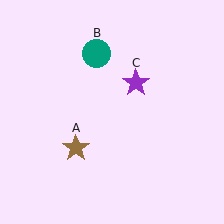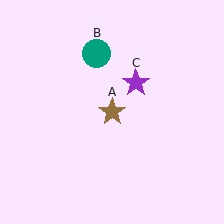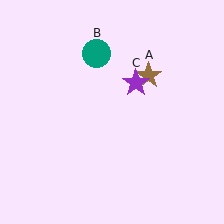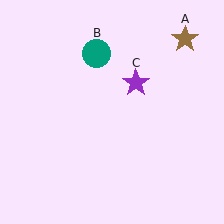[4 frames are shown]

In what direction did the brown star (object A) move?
The brown star (object A) moved up and to the right.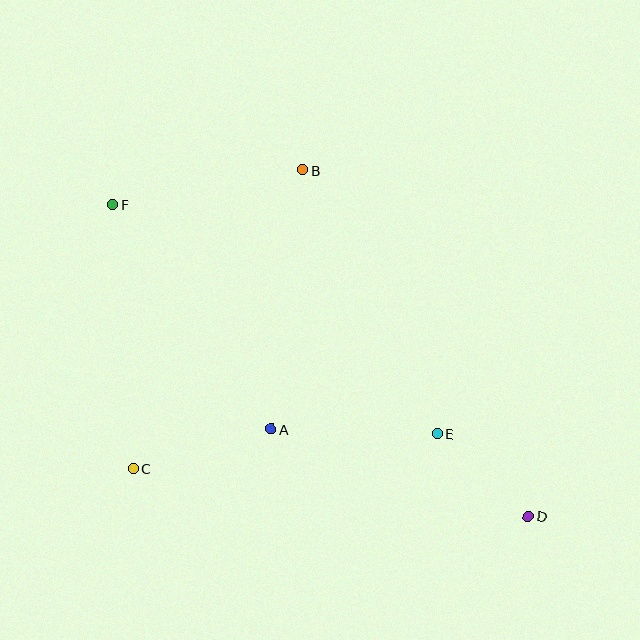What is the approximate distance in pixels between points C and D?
The distance between C and D is approximately 398 pixels.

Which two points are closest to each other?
Points D and E are closest to each other.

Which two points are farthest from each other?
Points D and F are farthest from each other.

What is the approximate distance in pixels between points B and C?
The distance between B and C is approximately 343 pixels.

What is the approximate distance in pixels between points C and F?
The distance between C and F is approximately 264 pixels.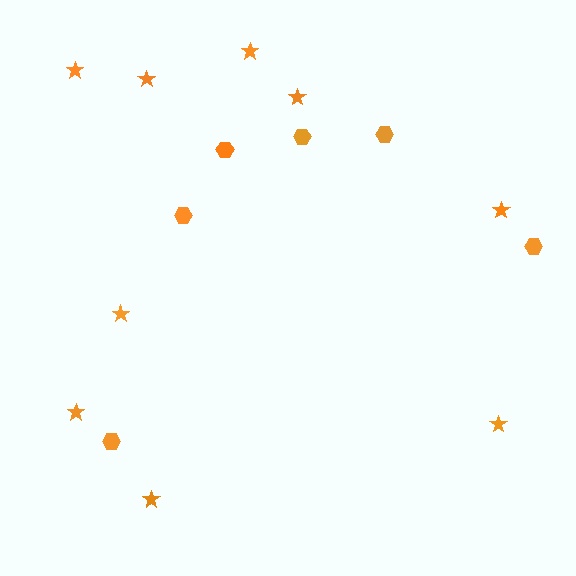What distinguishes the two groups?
There are 2 groups: one group of hexagons (6) and one group of stars (9).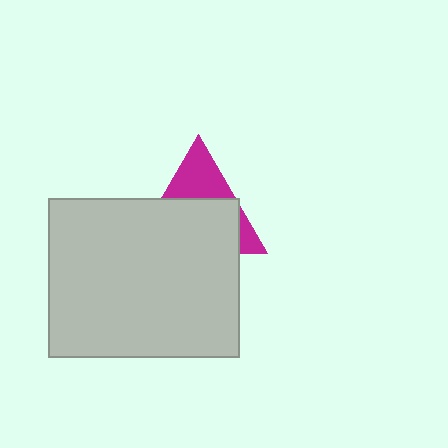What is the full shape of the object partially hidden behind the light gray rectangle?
The partially hidden object is a magenta triangle.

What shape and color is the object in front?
The object in front is a light gray rectangle.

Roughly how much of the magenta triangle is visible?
A small part of it is visible (roughly 37%).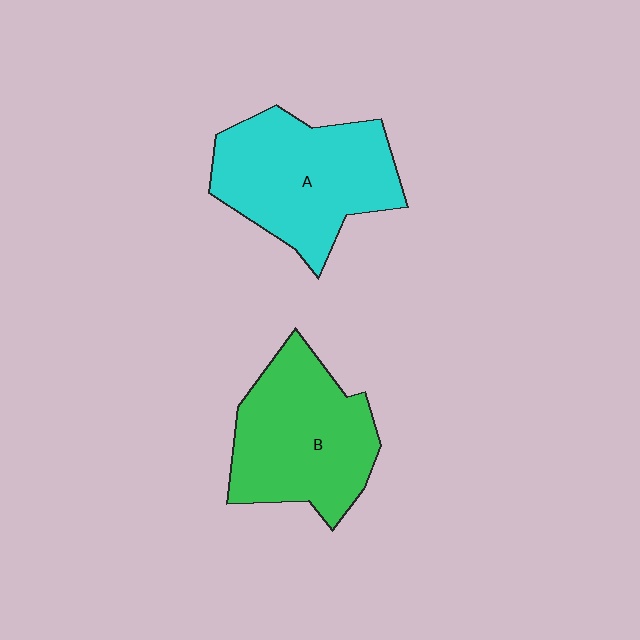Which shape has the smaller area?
Shape B (green).